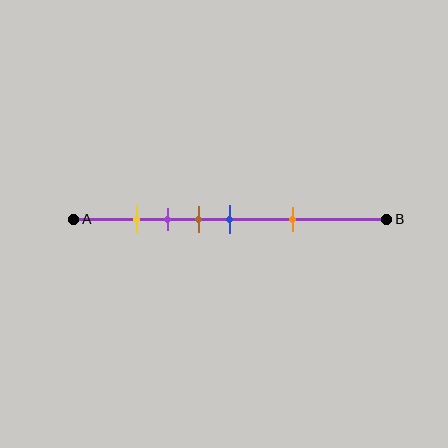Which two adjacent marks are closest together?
The yellow and purple marks are the closest adjacent pair.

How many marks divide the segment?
There are 5 marks dividing the segment.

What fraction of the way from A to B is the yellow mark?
The yellow mark is approximately 20% (0.2) of the way from A to B.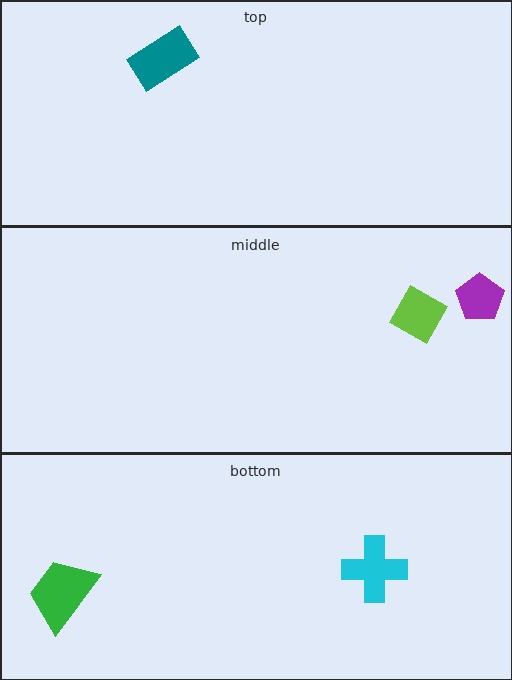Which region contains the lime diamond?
The middle region.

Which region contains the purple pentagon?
The middle region.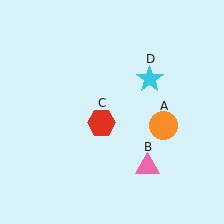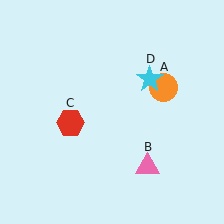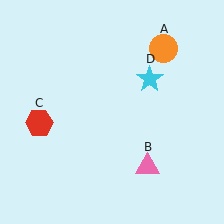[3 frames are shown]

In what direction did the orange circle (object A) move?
The orange circle (object A) moved up.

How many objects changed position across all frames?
2 objects changed position: orange circle (object A), red hexagon (object C).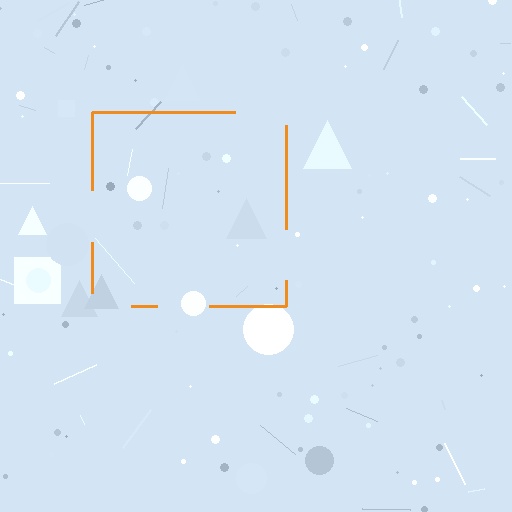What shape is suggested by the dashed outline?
The dashed outline suggests a square.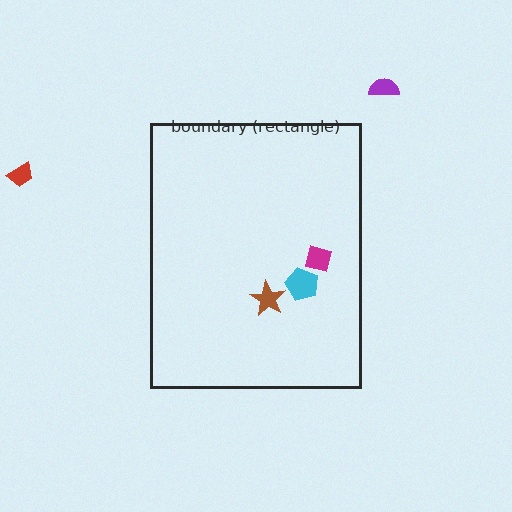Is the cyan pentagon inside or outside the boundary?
Inside.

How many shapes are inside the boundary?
3 inside, 2 outside.